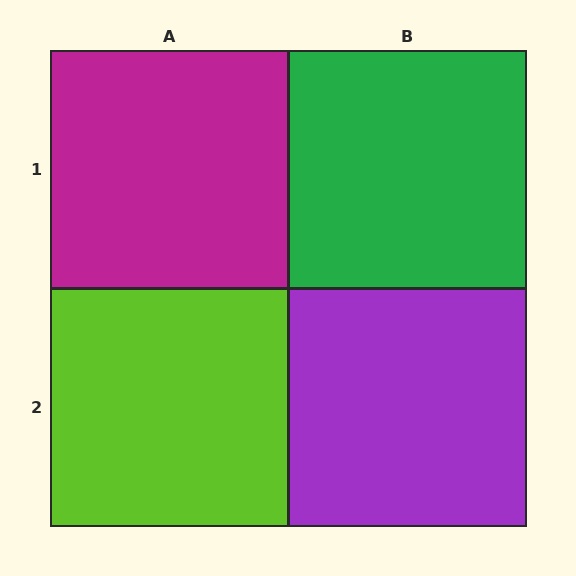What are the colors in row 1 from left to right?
Magenta, green.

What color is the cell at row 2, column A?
Lime.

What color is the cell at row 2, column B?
Purple.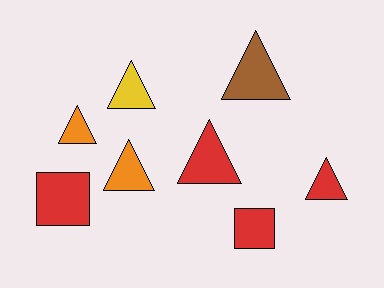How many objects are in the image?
There are 8 objects.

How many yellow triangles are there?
There is 1 yellow triangle.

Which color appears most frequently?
Red, with 4 objects.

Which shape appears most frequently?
Triangle, with 6 objects.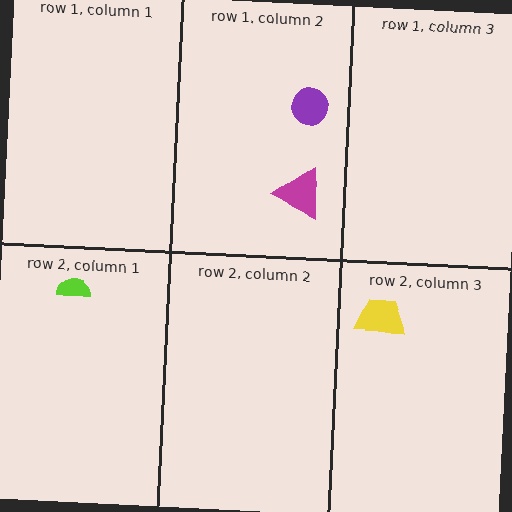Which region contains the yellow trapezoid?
The row 2, column 3 region.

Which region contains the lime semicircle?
The row 2, column 1 region.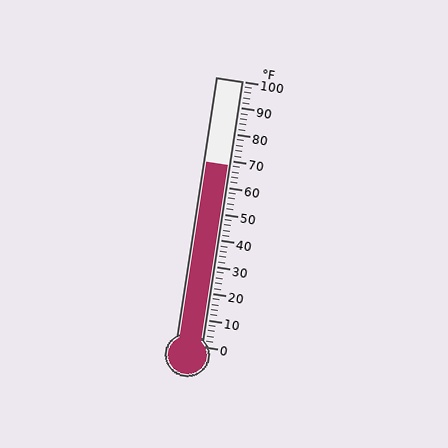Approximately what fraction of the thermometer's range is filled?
The thermometer is filled to approximately 70% of its range.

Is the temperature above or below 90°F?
The temperature is below 90°F.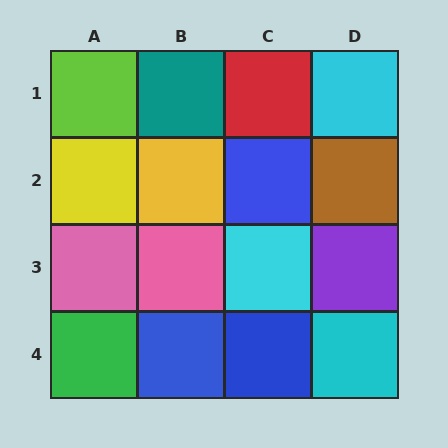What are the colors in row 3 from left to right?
Pink, pink, cyan, purple.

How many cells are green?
1 cell is green.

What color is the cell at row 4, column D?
Cyan.